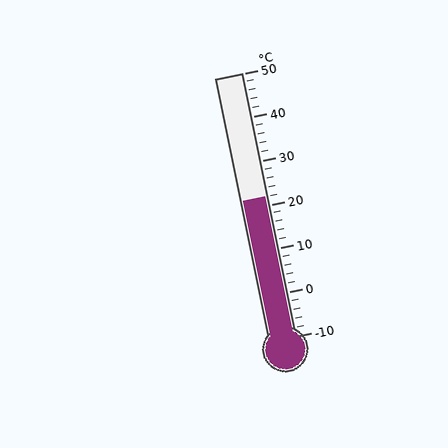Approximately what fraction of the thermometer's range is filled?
The thermometer is filled to approximately 55% of its range.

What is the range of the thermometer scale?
The thermometer scale ranges from -10°C to 50°C.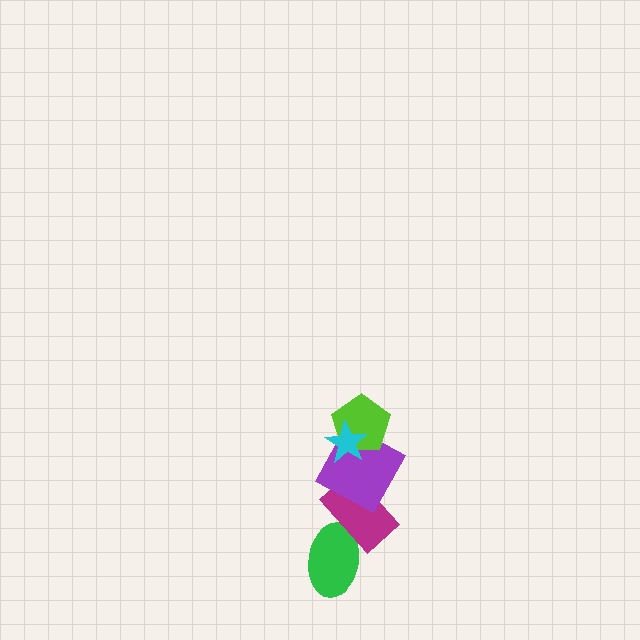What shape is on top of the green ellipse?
The magenta rectangle is on top of the green ellipse.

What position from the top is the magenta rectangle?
The magenta rectangle is 4th from the top.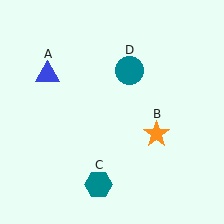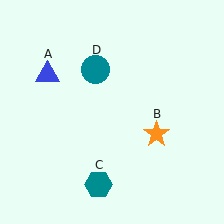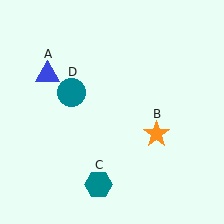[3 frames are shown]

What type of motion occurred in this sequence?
The teal circle (object D) rotated counterclockwise around the center of the scene.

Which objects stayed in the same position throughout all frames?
Blue triangle (object A) and orange star (object B) and teal hexagon (object C) remained stationary.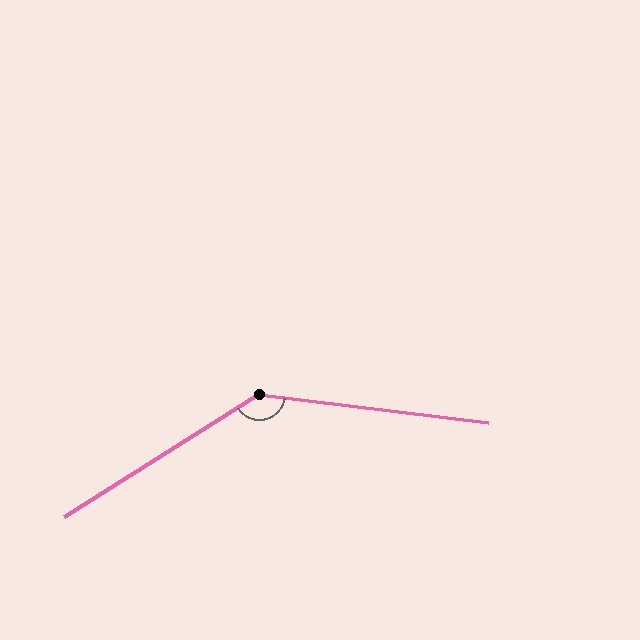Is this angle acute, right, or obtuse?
It is obtuse.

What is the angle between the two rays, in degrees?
Approximately 141 degrees.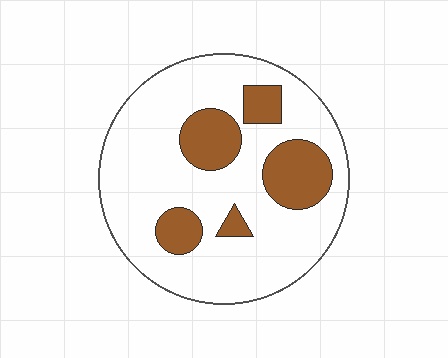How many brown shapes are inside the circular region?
5.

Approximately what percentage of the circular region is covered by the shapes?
Approximately 20%.